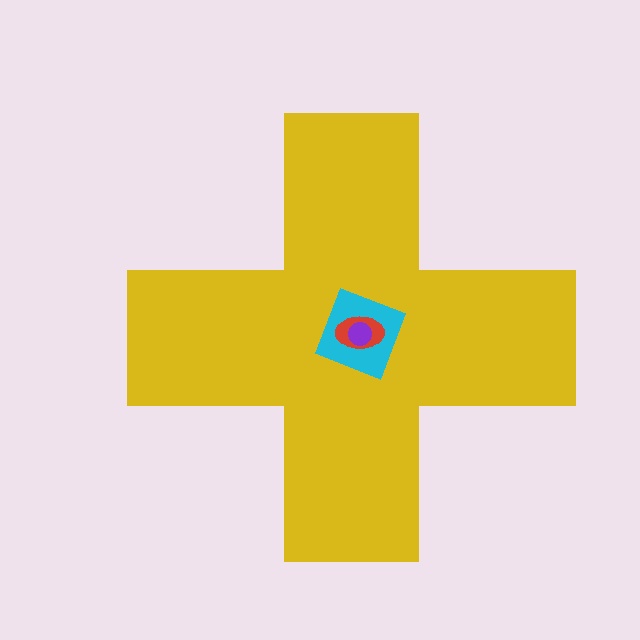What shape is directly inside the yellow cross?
The cyan square.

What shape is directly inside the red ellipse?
The purple circle.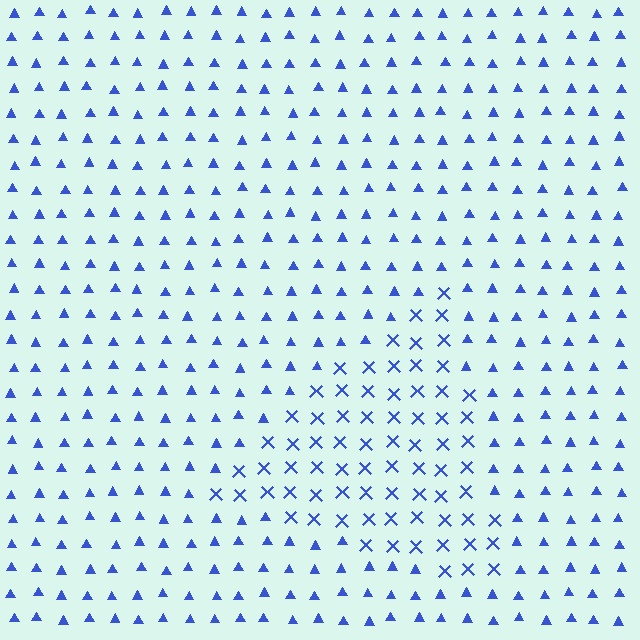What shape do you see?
I see a triangle.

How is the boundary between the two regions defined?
The boundary is defined by a change in element shape: X marks inside vs. triangles outside. All elements share the same color and spacing.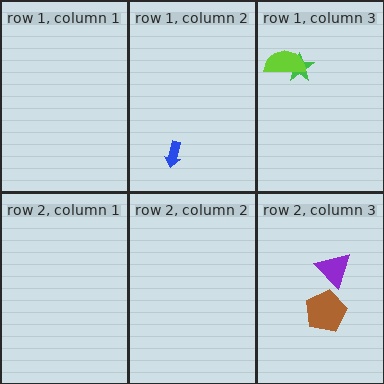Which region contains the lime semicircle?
The row 1, column 3 region.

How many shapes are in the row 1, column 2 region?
1.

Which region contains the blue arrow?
The row 1, column 2 region.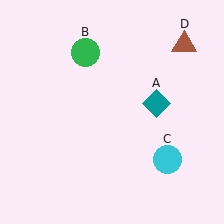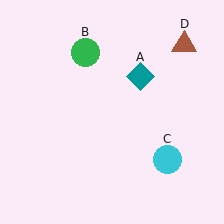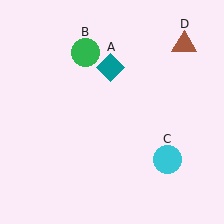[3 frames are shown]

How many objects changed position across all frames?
1 object changed position: teal diamond (object A).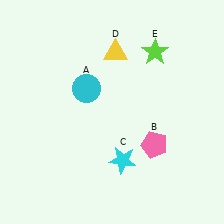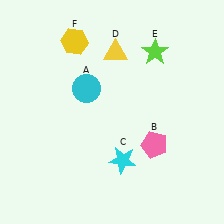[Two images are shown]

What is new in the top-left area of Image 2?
A yellow hexagon (F) was added in the top-left area of Image 2.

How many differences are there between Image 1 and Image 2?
There is 1 difference between the two images.